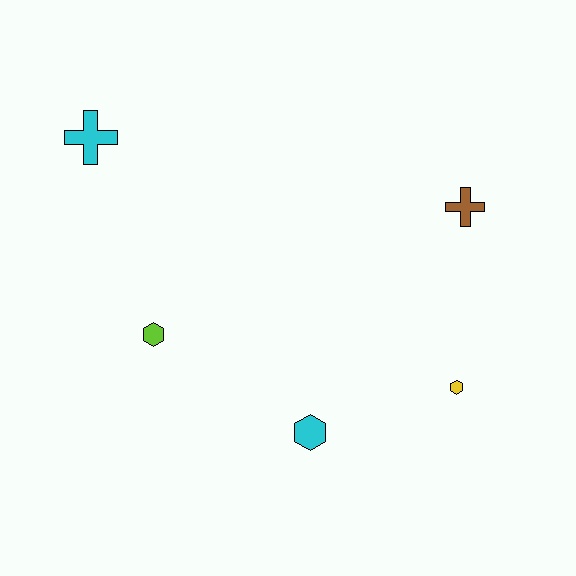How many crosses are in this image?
There are 2 crosses.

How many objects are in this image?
There are 5 objects.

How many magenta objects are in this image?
There are no magenta objects.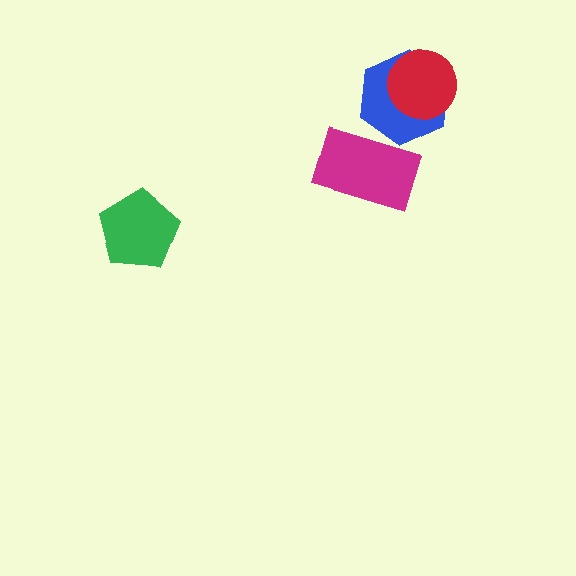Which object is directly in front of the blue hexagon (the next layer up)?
The red circle is directly in front of the blue hexagon.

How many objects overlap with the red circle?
1 object overlaps with the red circle.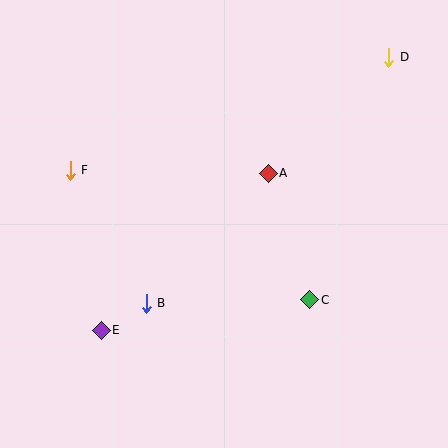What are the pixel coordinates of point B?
Point B is at (146, 303).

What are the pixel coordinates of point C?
Point C is at (310, 300).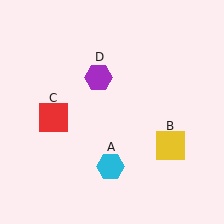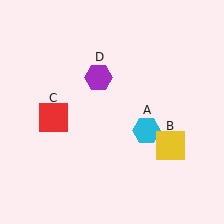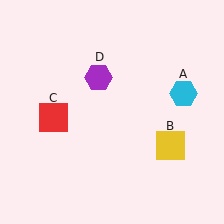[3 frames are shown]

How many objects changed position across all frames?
1 object changed position: cyan hexagon (object A).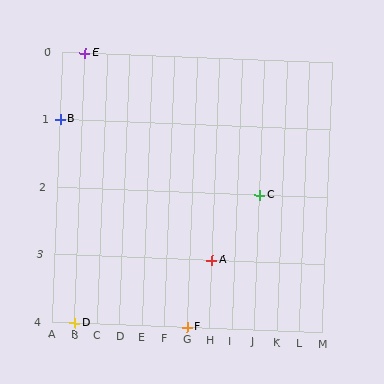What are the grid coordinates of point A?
Point A is at grid coordinates (H, 3).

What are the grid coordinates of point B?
Point B is at grid coordinates (A, 1).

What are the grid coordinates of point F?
Point F is at grid coordinates (G, 4).